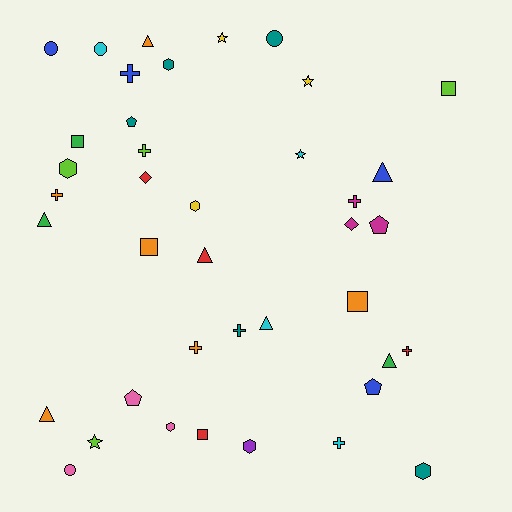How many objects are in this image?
There are 40 objects.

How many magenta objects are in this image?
There are 3 magenta objects.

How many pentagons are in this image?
There are 4 pentagons.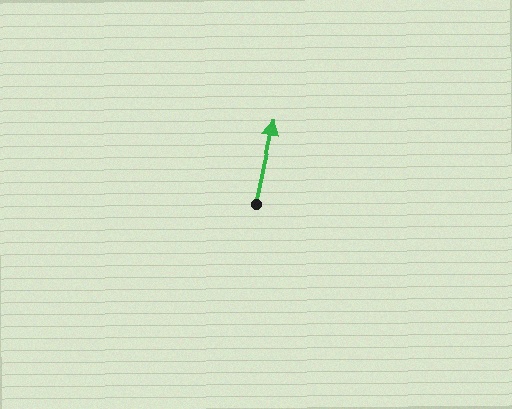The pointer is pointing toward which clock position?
Roughly 12 o'clock.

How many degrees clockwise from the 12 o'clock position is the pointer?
Approximately 12 degrees.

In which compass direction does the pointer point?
North.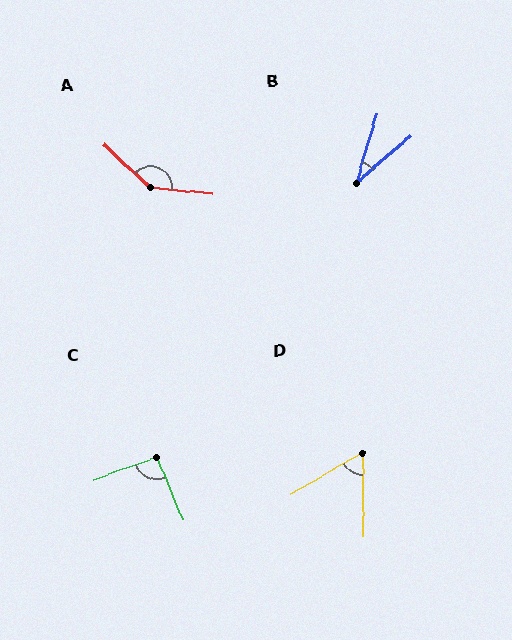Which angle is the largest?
A, at approximately 142 degrees.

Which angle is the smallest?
B, at approximately 33 degrees.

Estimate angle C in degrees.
Approximately 93 degrees.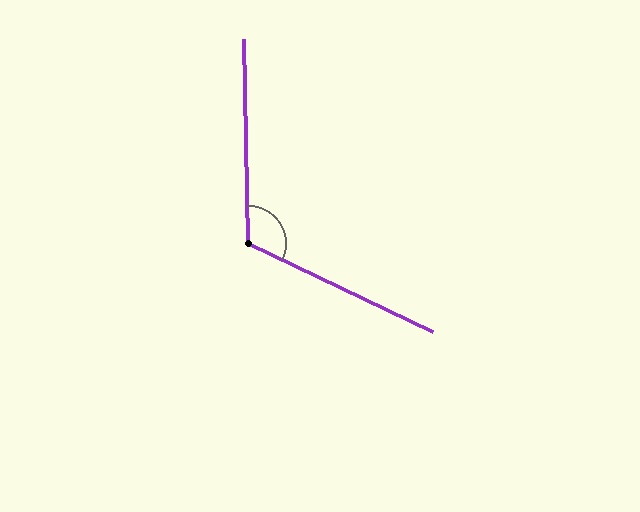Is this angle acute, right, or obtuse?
It is obtuse.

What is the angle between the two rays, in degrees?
Approximately 117 degrees.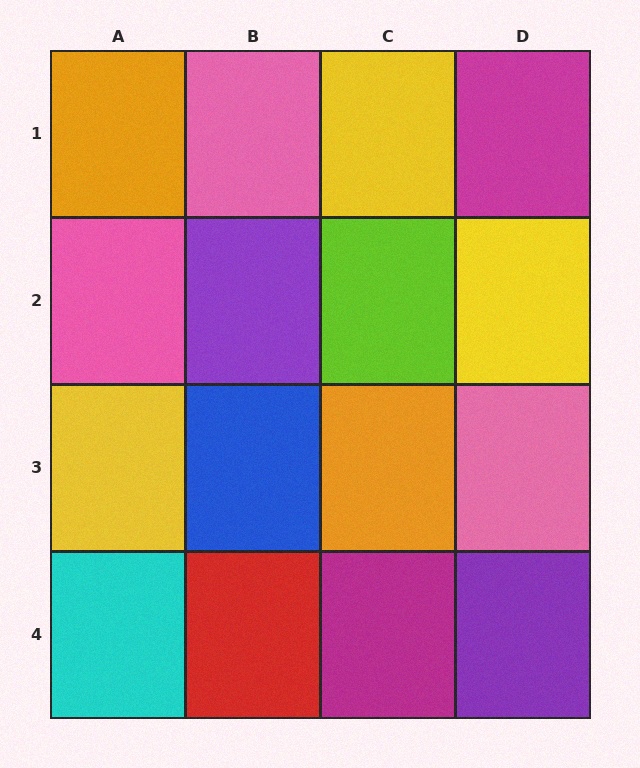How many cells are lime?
1 cell is lime.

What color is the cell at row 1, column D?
Magenta.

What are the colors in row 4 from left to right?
Cyan, red, magenta, purple.